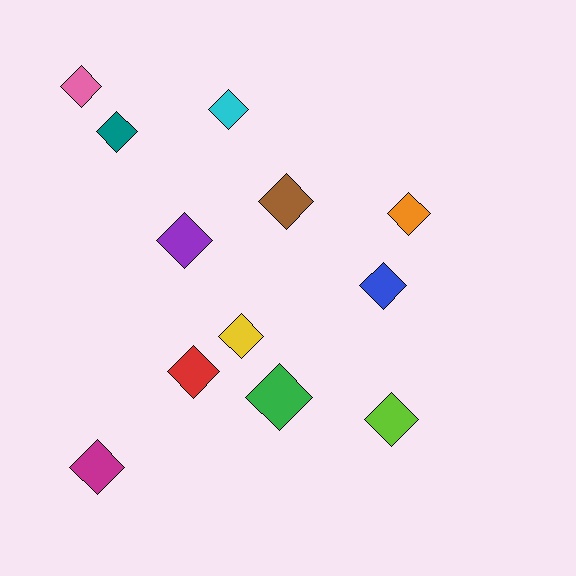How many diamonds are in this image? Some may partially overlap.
There are 12 diamonds.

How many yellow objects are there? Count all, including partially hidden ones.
There is 1 yellow object.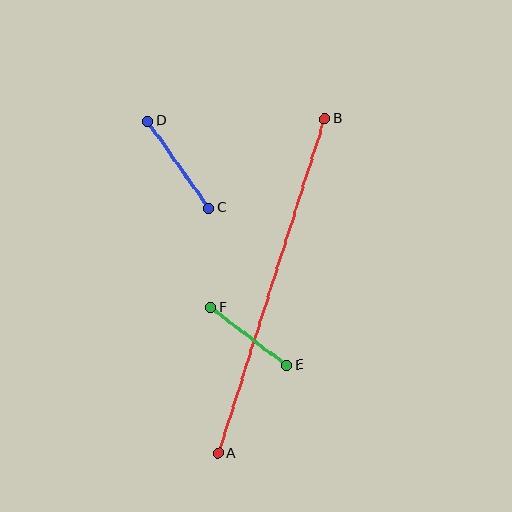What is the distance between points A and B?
The distance is approximately 351 pixels.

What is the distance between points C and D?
The distance is approximately 106 pixels.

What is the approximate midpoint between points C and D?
The midpoint is at approximately (178, 164) pixels.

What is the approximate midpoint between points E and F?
The midpoint is at approximately (249, 336) pixels.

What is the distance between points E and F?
The distance is approximately 96 pixels.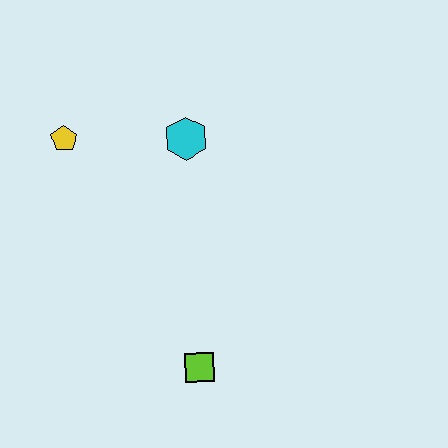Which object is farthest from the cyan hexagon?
The lime square is farthest from the cyan hexagon.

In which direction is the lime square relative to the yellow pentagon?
The lime square is below the yellow pentagon.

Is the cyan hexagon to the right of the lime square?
No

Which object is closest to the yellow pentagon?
The cyan hexagon is closest to the yellow pentagon.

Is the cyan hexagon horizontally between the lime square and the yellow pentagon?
Yes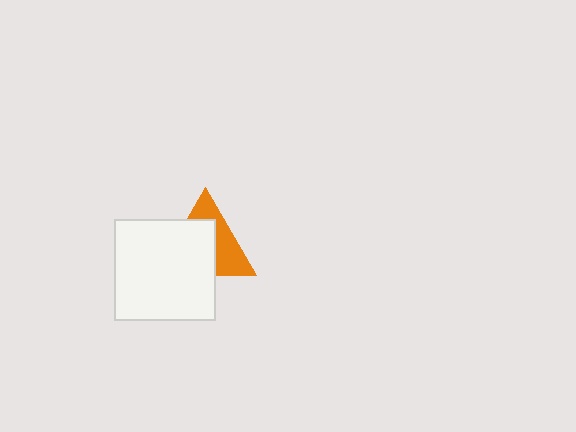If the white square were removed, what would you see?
You would see the complete orange triangle.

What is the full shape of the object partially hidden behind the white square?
The partially hidden object is an orange triangle.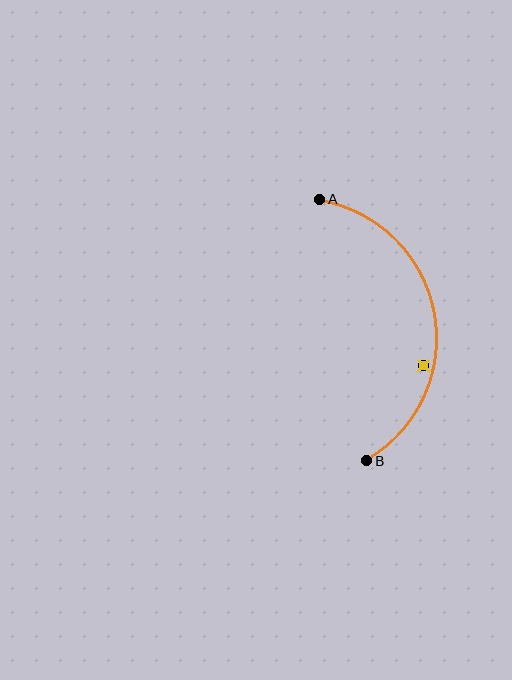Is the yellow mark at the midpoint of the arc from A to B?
No — the yellow mark does not lie on the arc at all. It sits slightly inside the curve.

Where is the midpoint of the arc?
The arc midpoint is the point on the curve farthest from the straight line joining A and B. It sits to the right of that line.